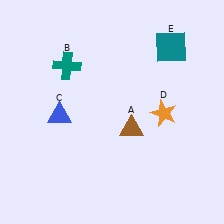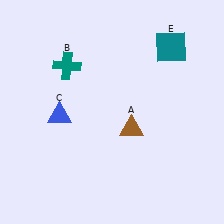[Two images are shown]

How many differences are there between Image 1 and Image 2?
There is 1 difference between the two images.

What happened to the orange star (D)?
The orange star (D) was removed in Image 2. It was in the bottom-right area of Image 1.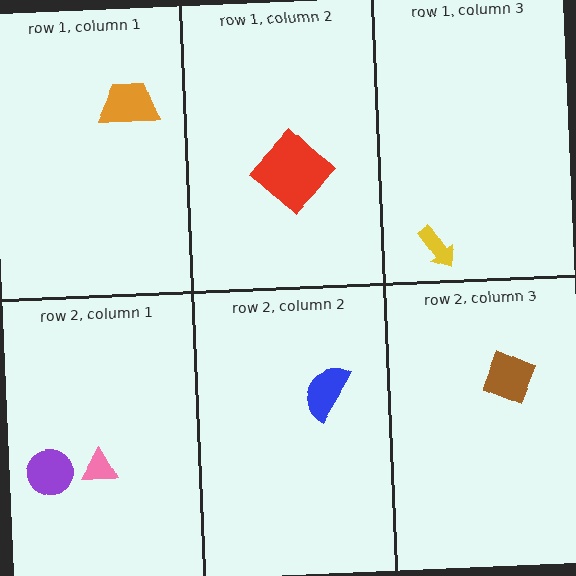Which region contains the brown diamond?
The row 2, column 3 region.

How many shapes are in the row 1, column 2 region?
1.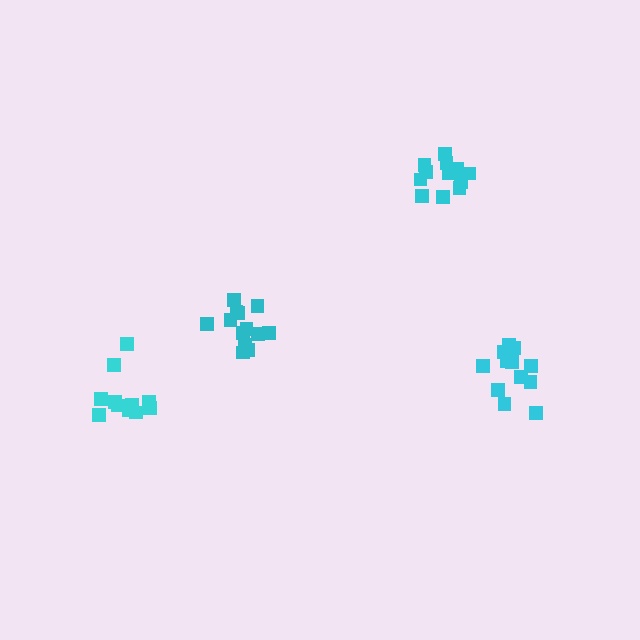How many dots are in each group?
Group 1: 13 dots, Group 2: 12 dots, Group 3: 11 dots, Group 4: 12 dots (48 total).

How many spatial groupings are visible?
There are 4 spatial groupings.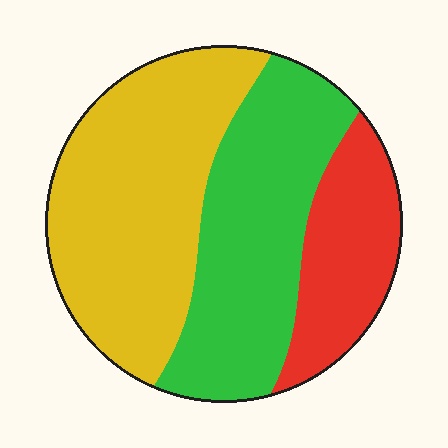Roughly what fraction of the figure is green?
Green covers 36% of the figure.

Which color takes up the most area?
Yellow, at roughly 45%.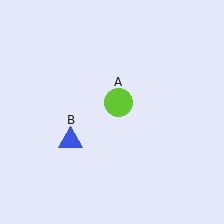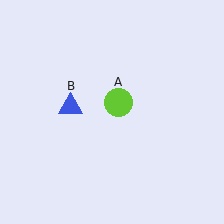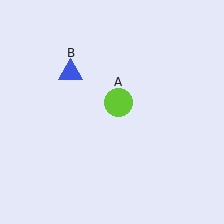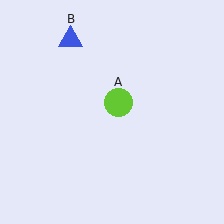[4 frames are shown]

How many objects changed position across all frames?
1 object changed position: blue triangle (object B).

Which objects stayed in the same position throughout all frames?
Lime circle (object A) remained stationary.